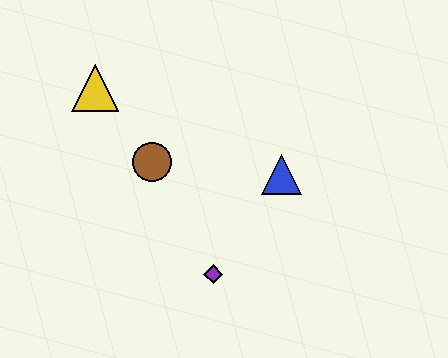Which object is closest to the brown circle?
The yellow triangle is closest to the brown circle.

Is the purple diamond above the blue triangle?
No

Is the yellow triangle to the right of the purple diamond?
No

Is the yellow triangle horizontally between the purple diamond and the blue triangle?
No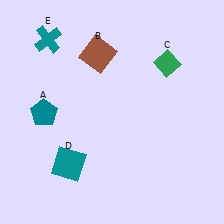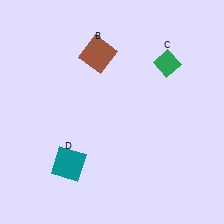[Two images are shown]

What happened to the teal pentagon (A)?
The teal pentagon (A) was removed in Image 2. It was in the bottom-left area of Image 1.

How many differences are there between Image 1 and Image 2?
There are 2 differences between the two images.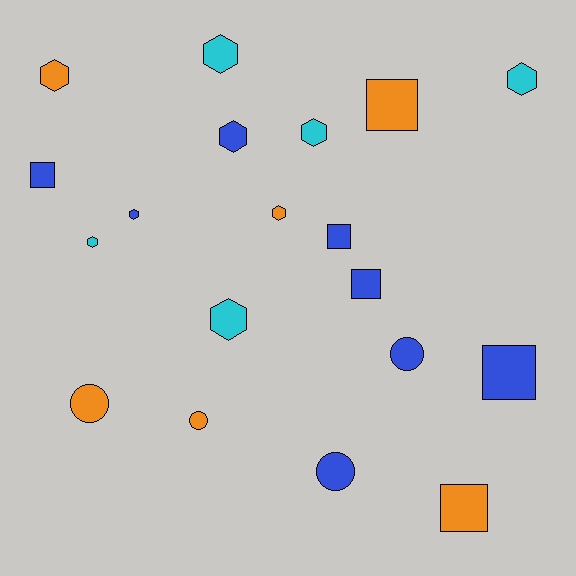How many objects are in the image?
There are 19 objects.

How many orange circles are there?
There are 2 orange circles.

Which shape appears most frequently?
Hexagon, with 9 objects.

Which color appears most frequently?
Blue, with 8 objects.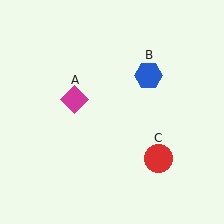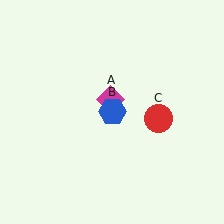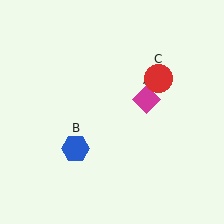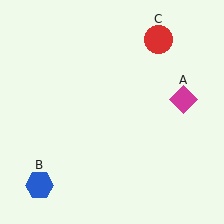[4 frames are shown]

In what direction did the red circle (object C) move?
The red circle (object C) moved up.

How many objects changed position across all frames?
3 objects changed position: magenta diamond (object A), blue hexagon (object B), red circle (object C).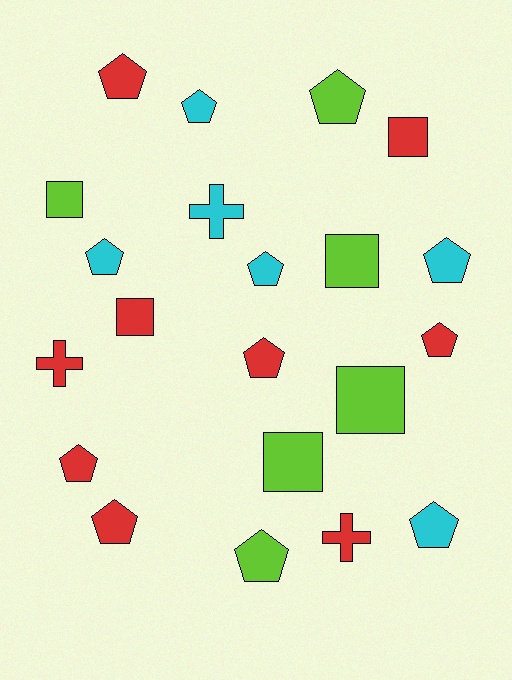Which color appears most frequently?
Red, with 9 objects.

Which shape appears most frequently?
Pentagon, with 12 objects.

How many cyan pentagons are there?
There are 5 cyan pentagons.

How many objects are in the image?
There are 21 objects.